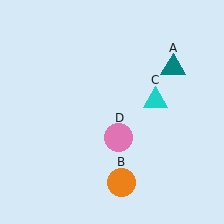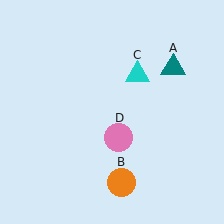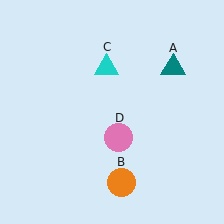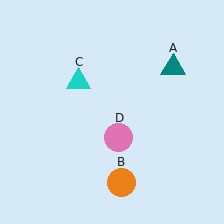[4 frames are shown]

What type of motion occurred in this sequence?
The cyan triangle (object C) rotated counterclockwise around the center of the scene.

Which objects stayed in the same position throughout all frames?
Teal triangle (object A) and orange circle (object B) and pink circle (object D) remained stationary.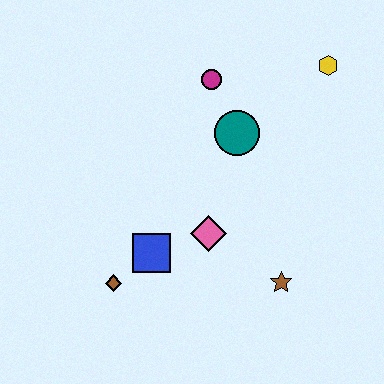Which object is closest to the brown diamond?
The blue square is closest to the brown diamond.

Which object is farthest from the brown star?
The yellow hexagon is farthest from the brown star.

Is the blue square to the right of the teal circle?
No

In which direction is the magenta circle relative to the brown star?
The magenta circle is above the brown star.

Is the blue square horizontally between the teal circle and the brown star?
No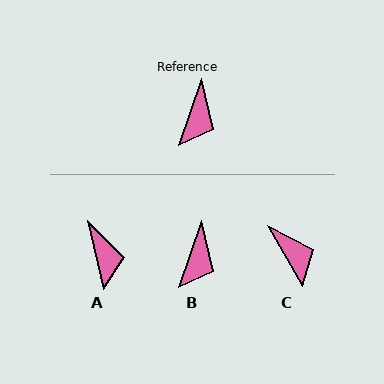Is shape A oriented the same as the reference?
No, it is off by about 32 degrees.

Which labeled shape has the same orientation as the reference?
B.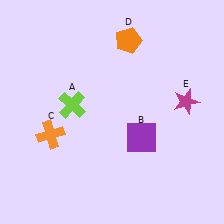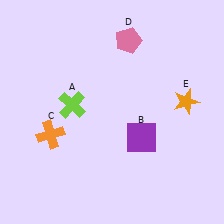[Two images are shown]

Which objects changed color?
D changed from orange to pink. E changed from magenta to orange.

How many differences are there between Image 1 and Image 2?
There are 2 differences between the two images.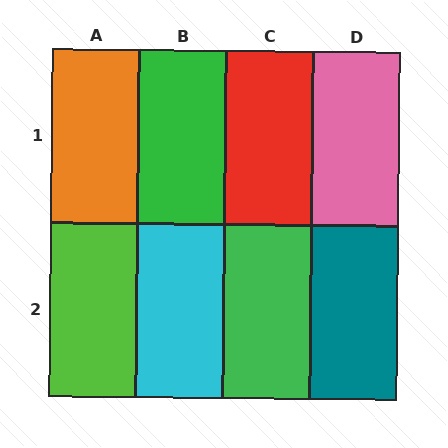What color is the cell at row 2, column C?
Green.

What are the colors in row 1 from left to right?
Orange, green, red, pink.